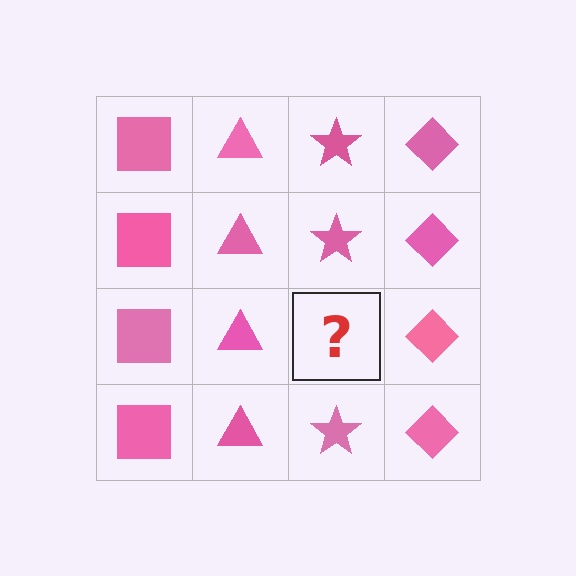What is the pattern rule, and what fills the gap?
The rule is that each column has a consistent shape. The gap should be filled with a pink star.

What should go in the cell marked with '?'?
The missing cell should contain a pink star.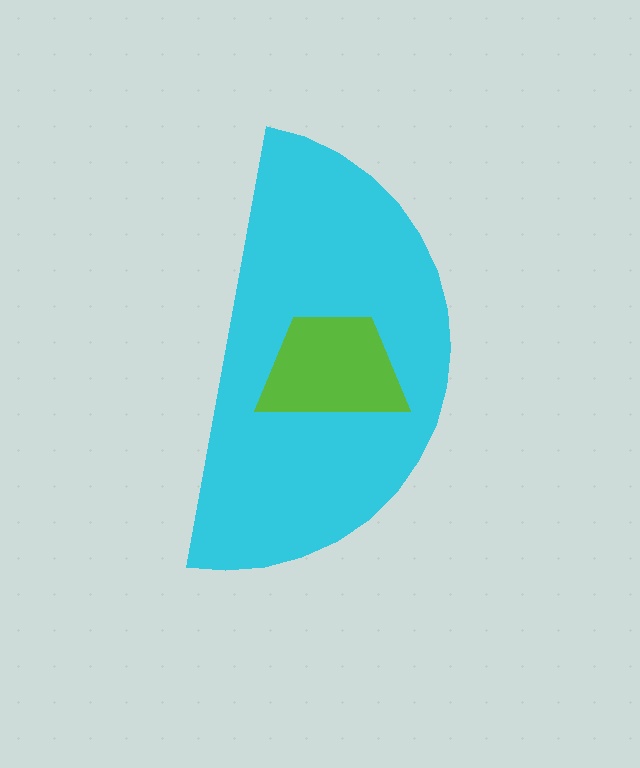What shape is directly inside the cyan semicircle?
The lime trapezoid.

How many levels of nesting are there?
2.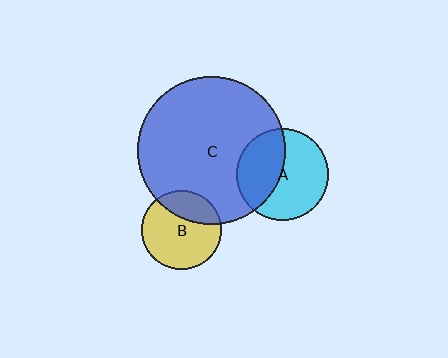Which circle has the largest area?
Circle C (blue).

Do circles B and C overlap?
Yes.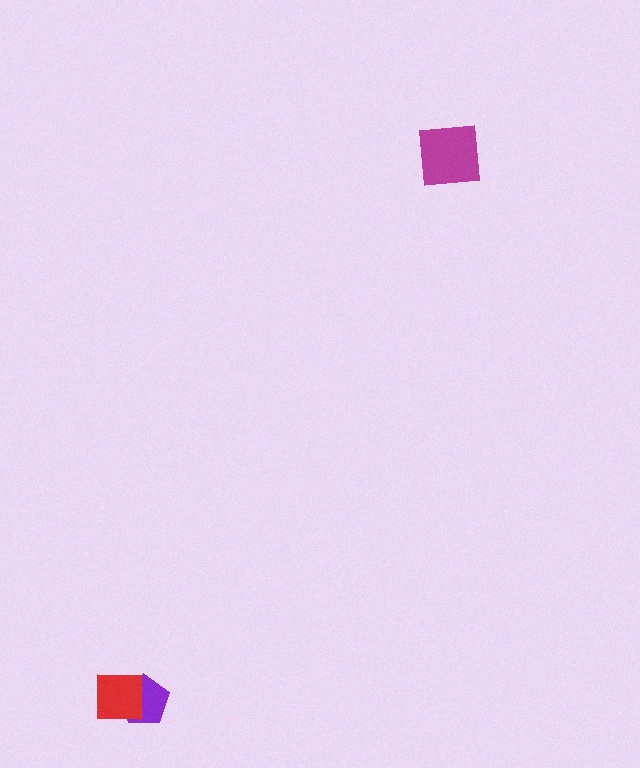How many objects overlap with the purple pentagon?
1 object overlaps with the purple pentagon.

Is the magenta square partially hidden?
No, no other shape covers it.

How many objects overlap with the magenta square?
0 objects overlap with the magenta square.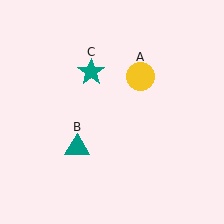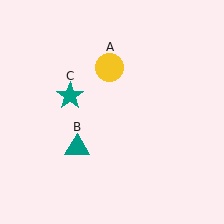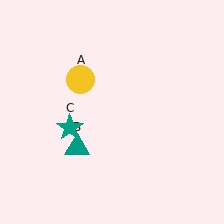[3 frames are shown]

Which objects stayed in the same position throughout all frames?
Teal triangle (object B) remained stationary.